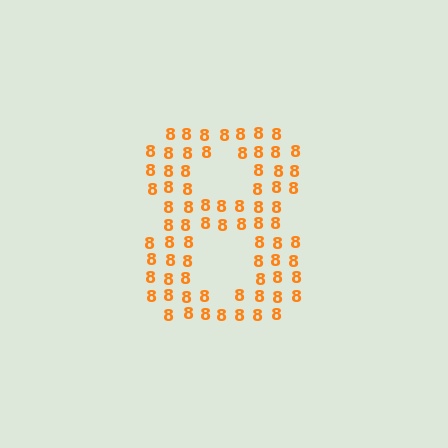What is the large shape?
The large shape is the digit 8.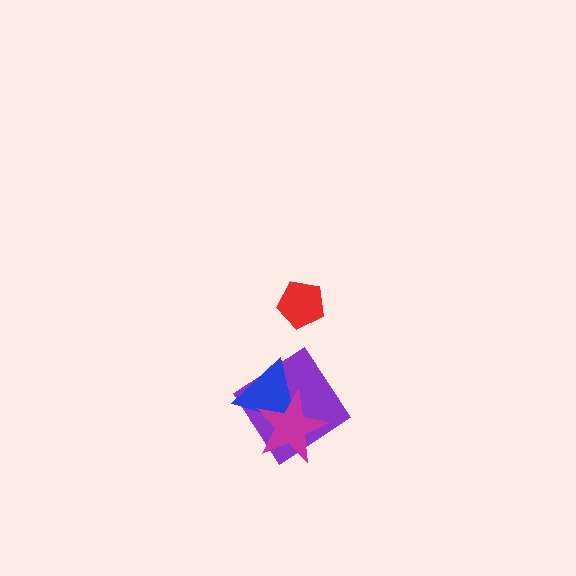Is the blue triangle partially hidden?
Yes, it is partially covered by another shape.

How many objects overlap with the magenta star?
2 objects overlap with the magenta star.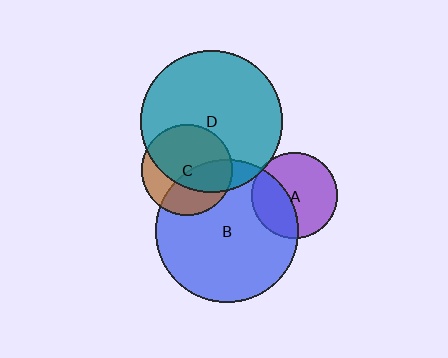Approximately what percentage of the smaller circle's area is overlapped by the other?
Approximately 35%.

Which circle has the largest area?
Circle D (teal).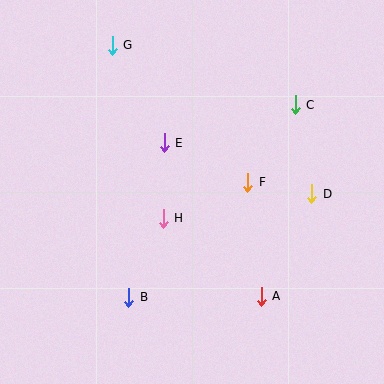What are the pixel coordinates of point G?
Point G is at (112, 45).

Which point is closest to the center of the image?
Point H at (163, 218) is closest to the center.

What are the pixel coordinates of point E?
Point E is at (164, 143).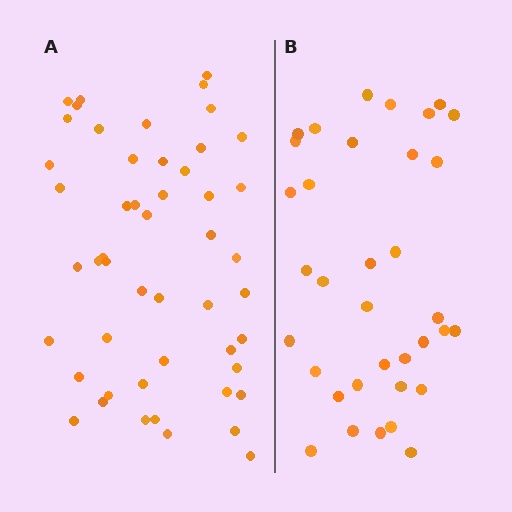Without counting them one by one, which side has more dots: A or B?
Region A (the left region) has more dots.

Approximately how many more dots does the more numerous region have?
Region A has approximately 15 more dots than region B.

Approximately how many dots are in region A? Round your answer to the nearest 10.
About 50 dots.